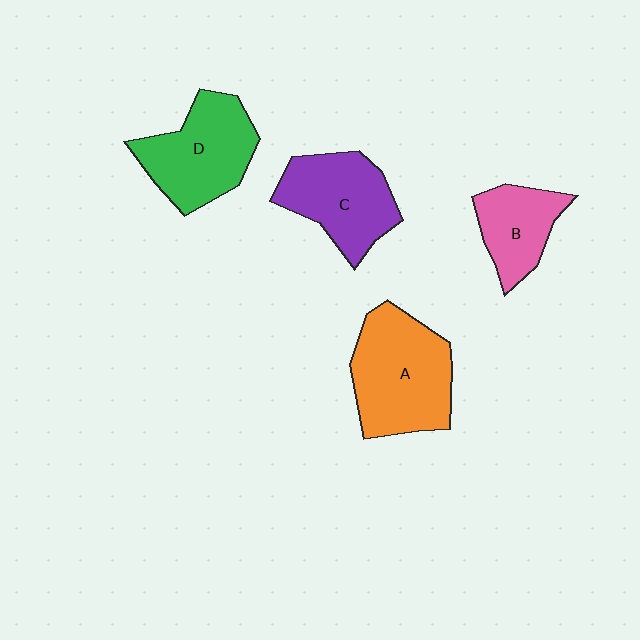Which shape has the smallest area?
Shape B (pink).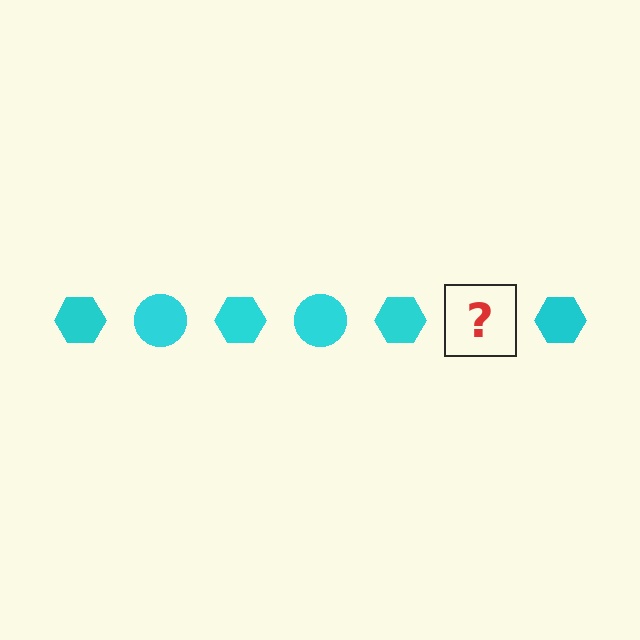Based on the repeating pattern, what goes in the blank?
The blank should be a cyan circle.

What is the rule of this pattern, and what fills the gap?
The rule is that the pattern cycles through hexagon, circle shapes in cyan. The gap should be filled with a cyan circle.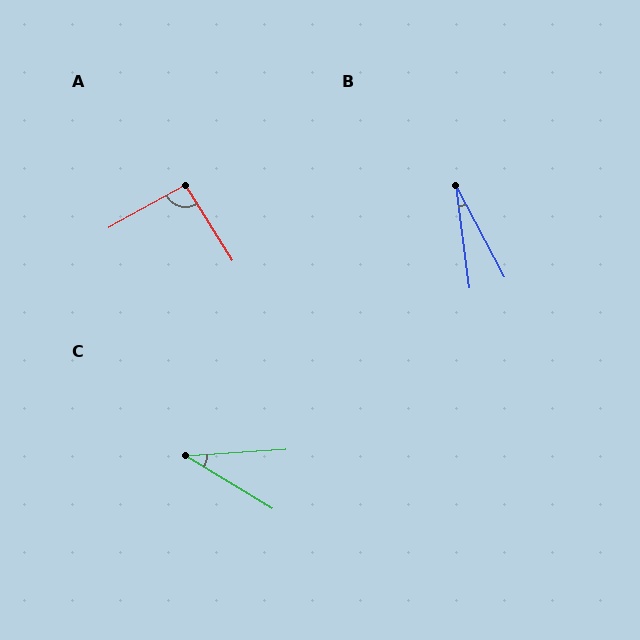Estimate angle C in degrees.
Approximately 35 degrees.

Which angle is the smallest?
B, at approximately 20 degrees.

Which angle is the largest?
A, at approximately 93 degrees.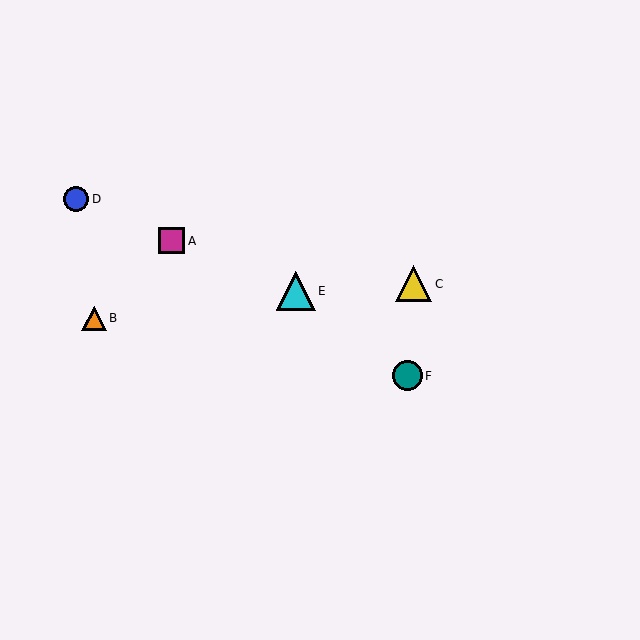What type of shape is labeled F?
Shape F is a teal circle.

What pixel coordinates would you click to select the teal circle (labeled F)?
Click at (407, 376) to select the teal circle F.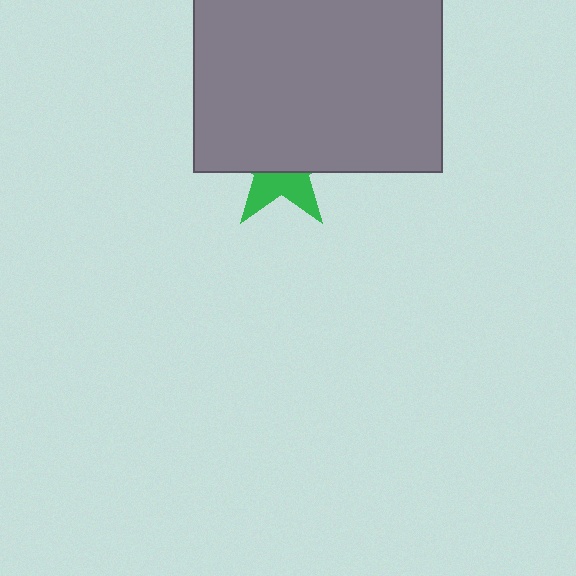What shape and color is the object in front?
The object in front is a gray rectangle.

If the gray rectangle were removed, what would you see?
You would see the complete green star.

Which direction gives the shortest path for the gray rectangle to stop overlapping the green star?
Moving up gives the shortest separation.